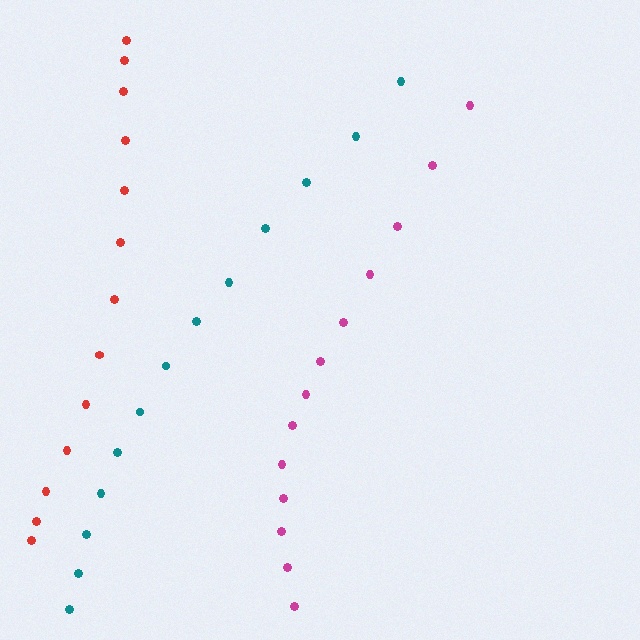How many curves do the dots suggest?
There are 3 distinct paths.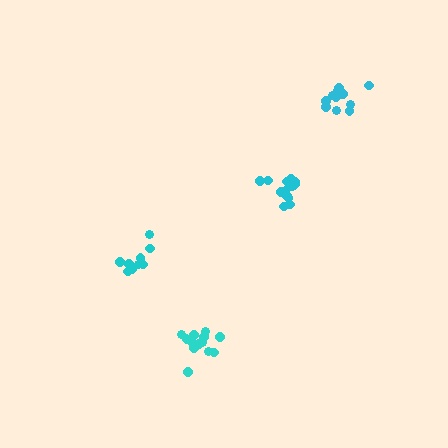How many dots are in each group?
Group 1: 9 dots, Group 2: 15 dots, Group 3: 13 dots, Group 4: 14 dots (51 total).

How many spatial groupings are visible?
There are 4 spatial groupings.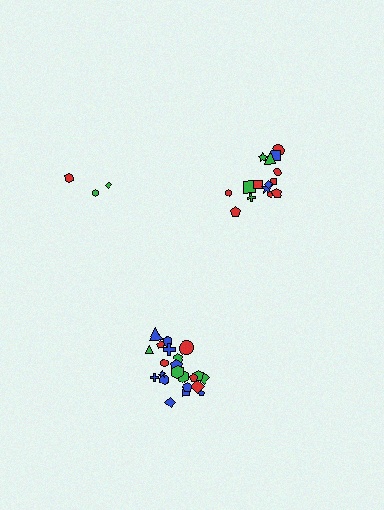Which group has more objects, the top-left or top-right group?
The top-right group.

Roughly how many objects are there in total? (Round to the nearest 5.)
Roughly 40 objects in total.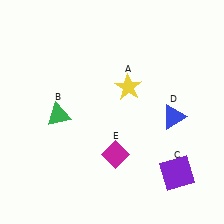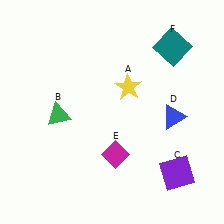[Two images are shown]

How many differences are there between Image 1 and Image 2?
There is 1 difference between the two images.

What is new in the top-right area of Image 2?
A teal square (F) was added in the top-right area of Image 2.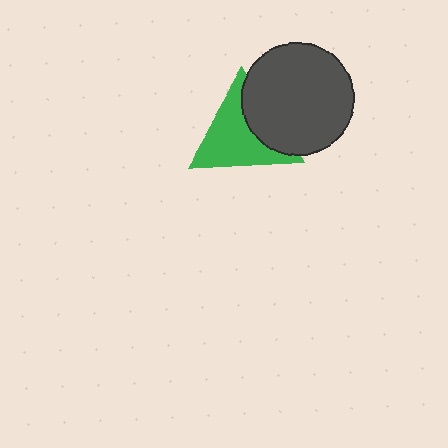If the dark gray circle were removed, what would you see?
You would see the complete green triangle.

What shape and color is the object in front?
The object in front is a dark gray circle.